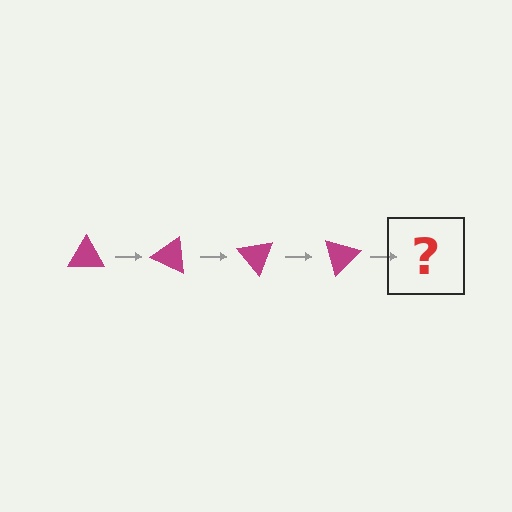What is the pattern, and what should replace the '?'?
The pattern is that the triangle rotates 25 degrees each step. The '?' should be a magenta triangle rotated 100 degrees.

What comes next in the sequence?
The next element should be a magenta triangle rotated 100 degrees.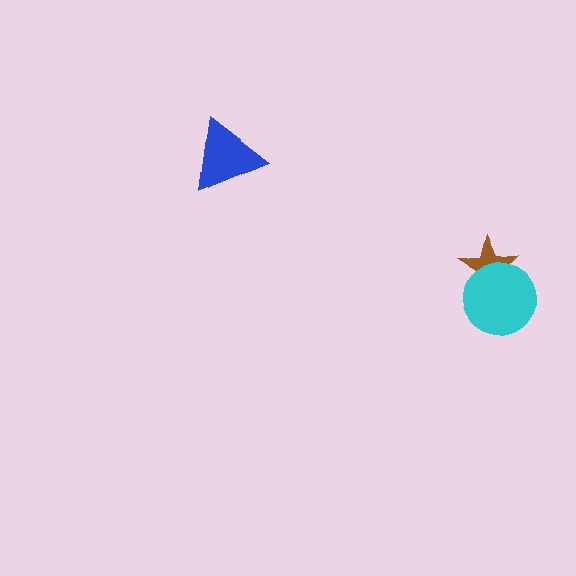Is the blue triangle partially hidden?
No, no other shape covers it.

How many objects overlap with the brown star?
1 object overlaps with the brown star.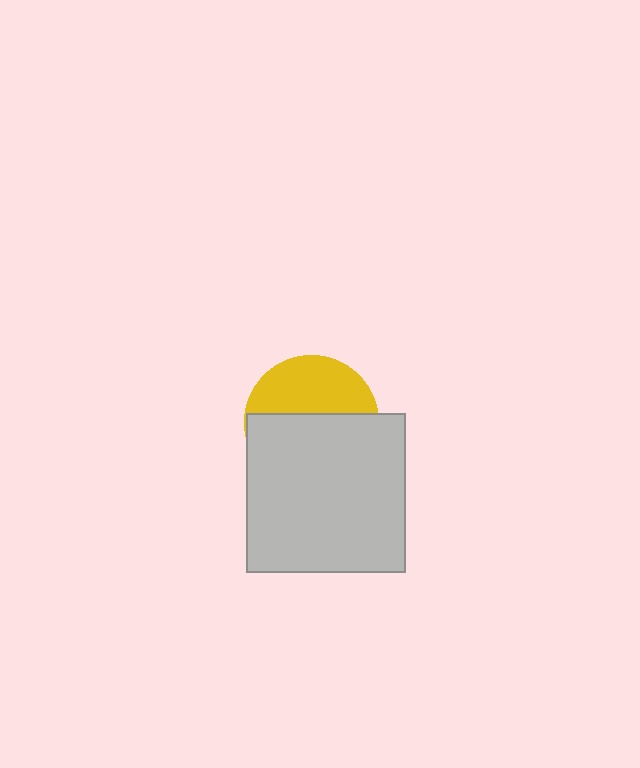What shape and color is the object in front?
The object in front is a light gray square.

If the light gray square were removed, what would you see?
You would see the complete yellow circle.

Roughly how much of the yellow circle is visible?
A small part of it is visible (roughly 42%).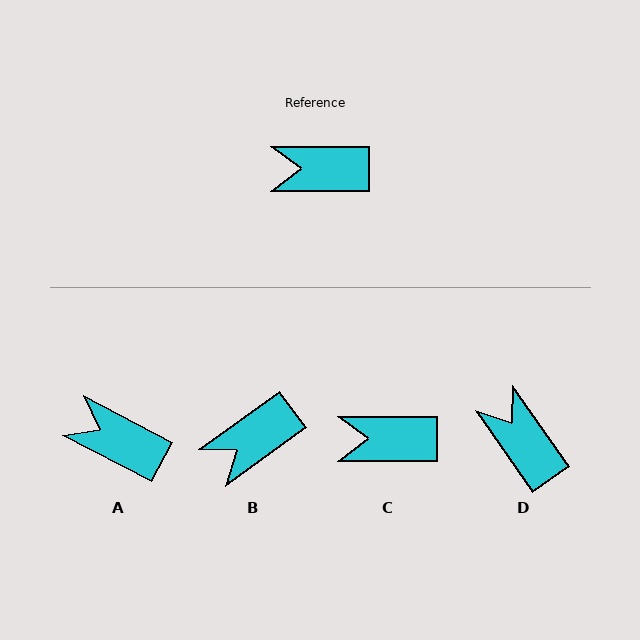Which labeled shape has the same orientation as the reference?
C.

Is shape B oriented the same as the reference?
No, it is off by about 36 degrees.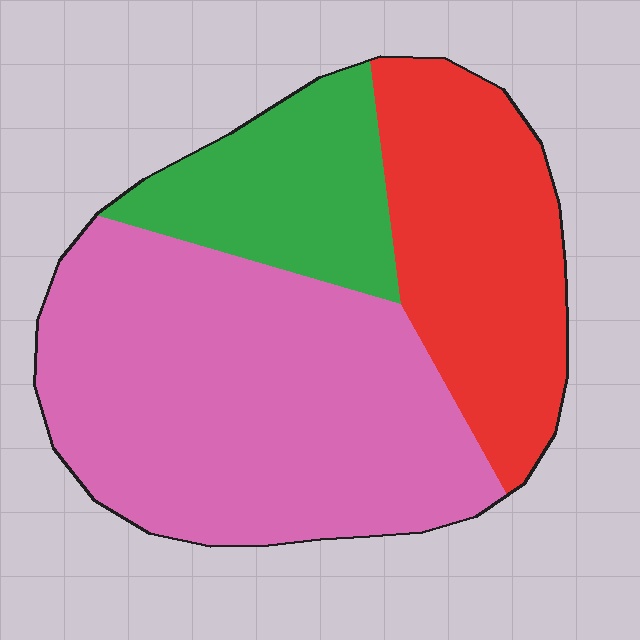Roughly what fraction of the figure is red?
Red takes up about one quarter (1/4) of the figure.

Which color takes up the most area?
Pink, at roughly 55%.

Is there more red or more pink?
Pink.